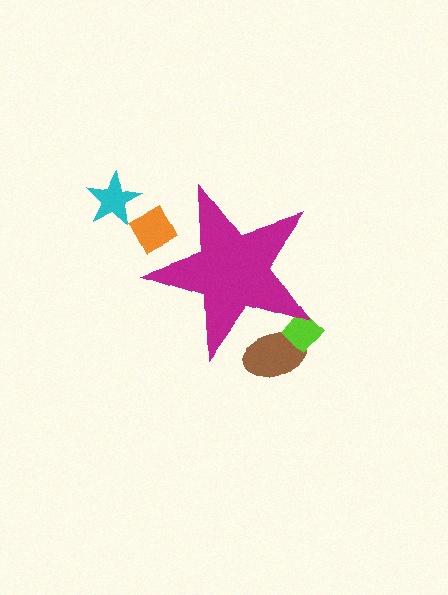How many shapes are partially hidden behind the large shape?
3 shapes are partially hidden.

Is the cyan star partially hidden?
No, the cyan star is fully visible.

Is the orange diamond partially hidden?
Yes, the orange diamond is partially hidden behind the magenta star.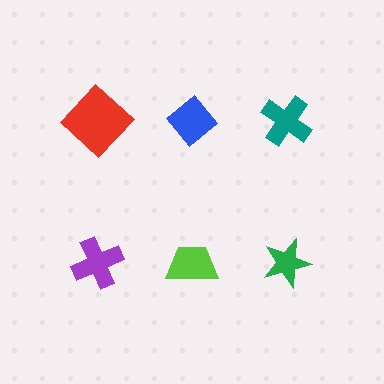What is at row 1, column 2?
A blue diamond.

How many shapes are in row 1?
3 shapes.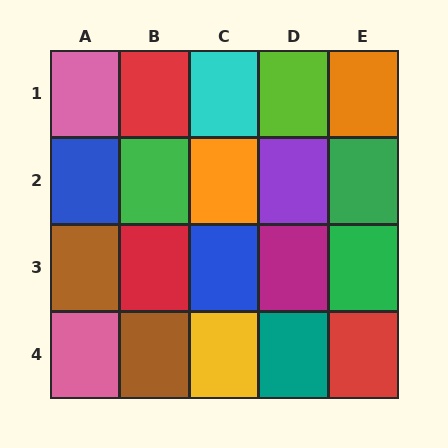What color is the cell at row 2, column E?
Green.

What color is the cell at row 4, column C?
Yellow.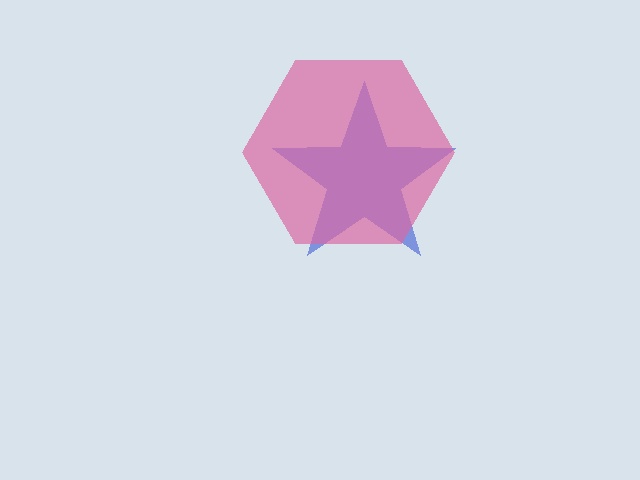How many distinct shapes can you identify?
There are 2 distinct shapes: a blue star, a pink hexagon.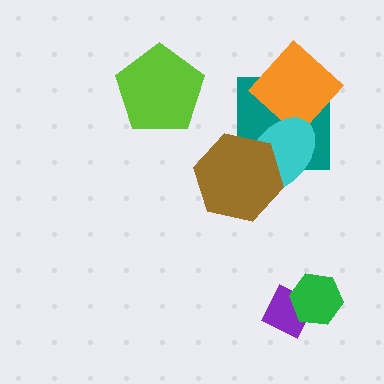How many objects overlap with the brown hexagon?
2 objects overlap with the brown hexagon.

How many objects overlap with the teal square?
3 objects overlap with the teal square.